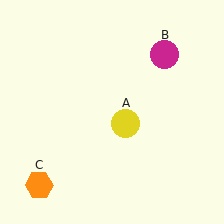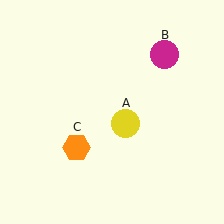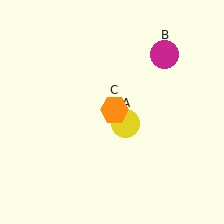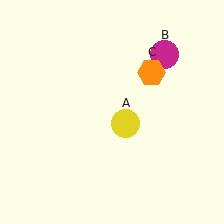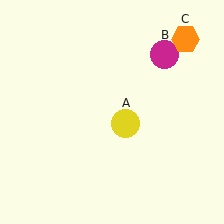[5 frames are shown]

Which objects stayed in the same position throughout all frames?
Yellow circle (object A) and magenta circle (object B) remained stationary.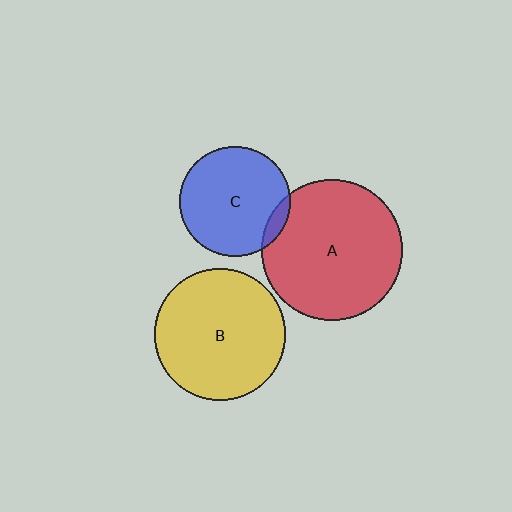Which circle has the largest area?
Circle A (red).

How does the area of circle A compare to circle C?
Approximately 1.6 times.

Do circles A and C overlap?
Yes.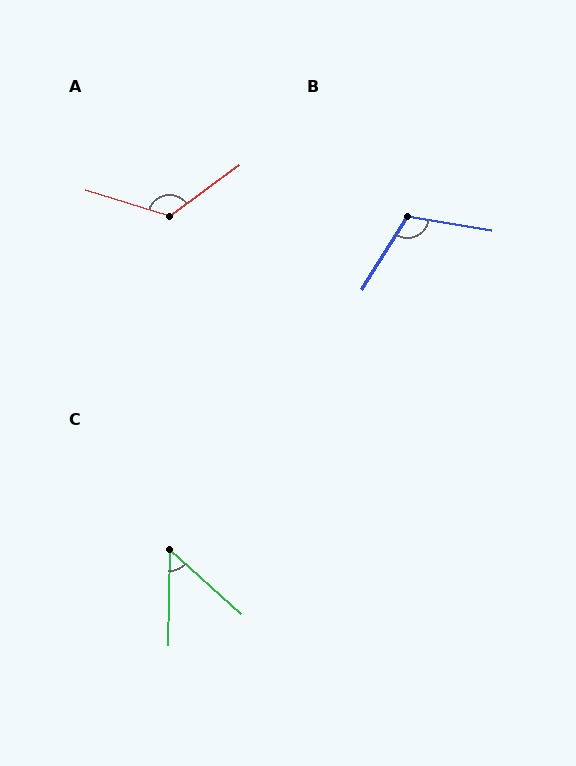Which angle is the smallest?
C, at approximately 49 degrees.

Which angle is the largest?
A, at approximately 126 degrees.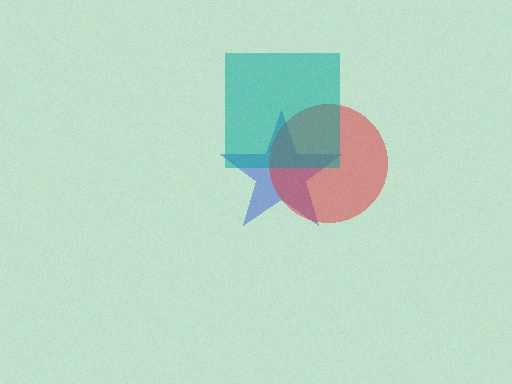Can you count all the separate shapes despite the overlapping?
Yes, there are 3 separate shapes.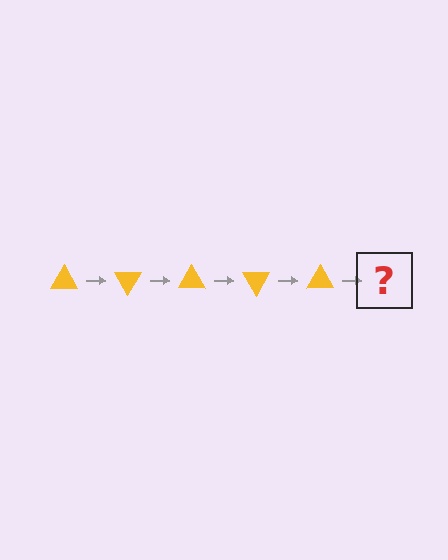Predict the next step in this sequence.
The next step is a yellow triangle rotated 300 degrees.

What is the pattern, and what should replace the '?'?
The pattern is that the triangle rotates 60 degrees each step. The '?' should be a yellow triangle rotated 300 degrees.